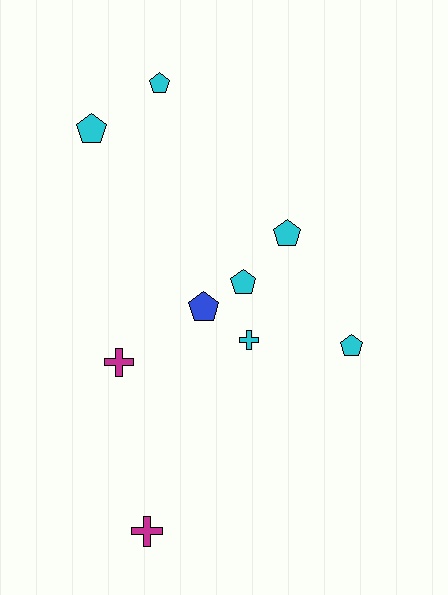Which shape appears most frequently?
Pentagon, with 6 objects.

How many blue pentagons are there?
There is 1 blue pentagon.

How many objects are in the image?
There are 9 objects.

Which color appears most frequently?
Cyan, with 6 objects.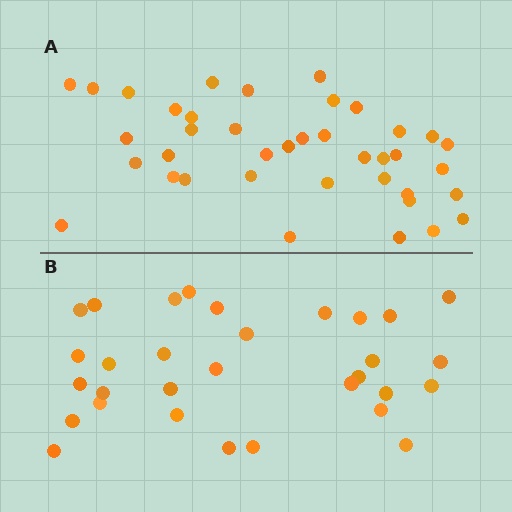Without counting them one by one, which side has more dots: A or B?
Region A (the top region) has more dots.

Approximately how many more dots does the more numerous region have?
Region A has roughly 8 or so more dots than region B.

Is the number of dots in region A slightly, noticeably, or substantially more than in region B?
Region A has noticeably more, but not dramatically so. The ratio is roughly 1.3 to 1.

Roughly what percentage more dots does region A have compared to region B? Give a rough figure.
About 25% more.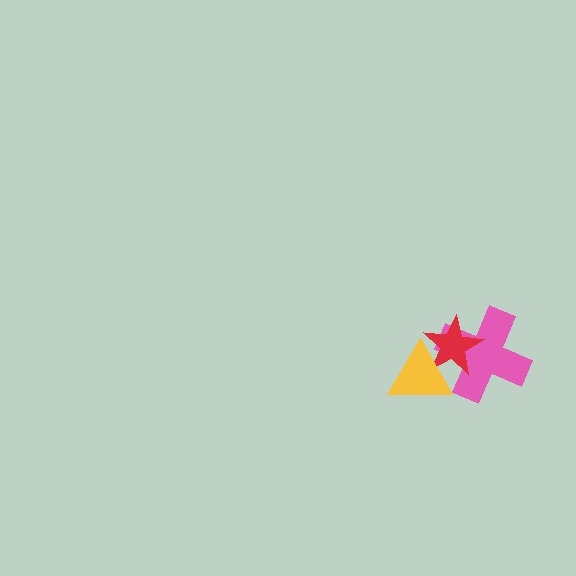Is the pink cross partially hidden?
Yes, it is partially covered by another shape.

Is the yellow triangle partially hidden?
No, no other shape covers it.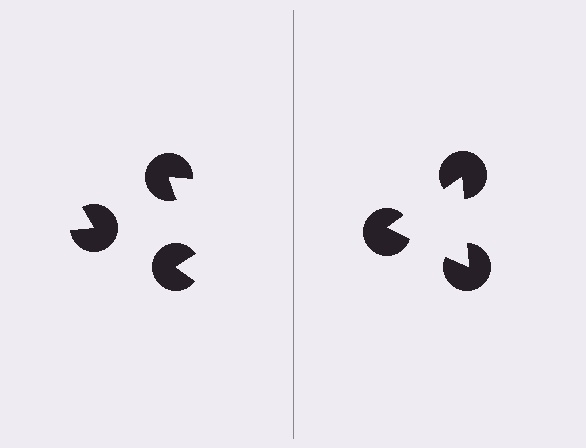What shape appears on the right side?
An illusory triangle.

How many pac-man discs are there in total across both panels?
6 — 3 on each side.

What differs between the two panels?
The pac-man discs are positioned identically on both sides; only the wedge orientations differ. On the right they align to a triangle; on the left they are misaligned.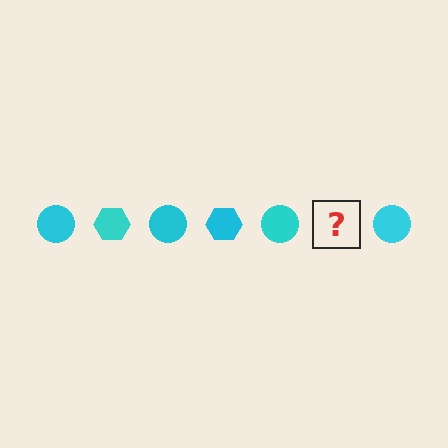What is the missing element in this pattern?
The missing element is a cyan hexagon.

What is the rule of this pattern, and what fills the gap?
The rule is that the pattern cycles through circle, hexagon shapes in cyan. The gap should be filled with a cyan hexagon.